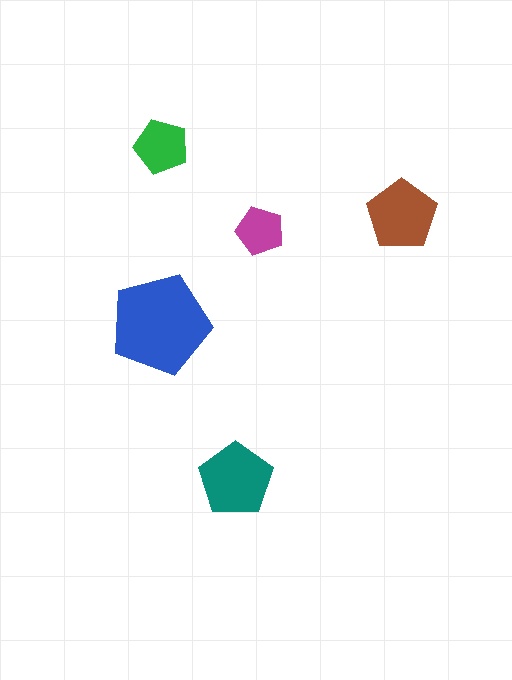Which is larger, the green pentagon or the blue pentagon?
The blue one.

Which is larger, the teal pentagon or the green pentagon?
The teal one.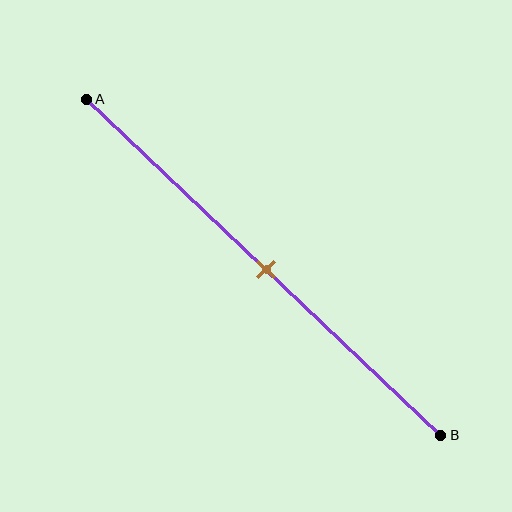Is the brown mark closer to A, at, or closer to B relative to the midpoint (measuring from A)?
The brown mark is approximately at the midpoint of segment AB.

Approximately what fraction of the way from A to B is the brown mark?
The brown mark is approximately 50% of the way from A to B.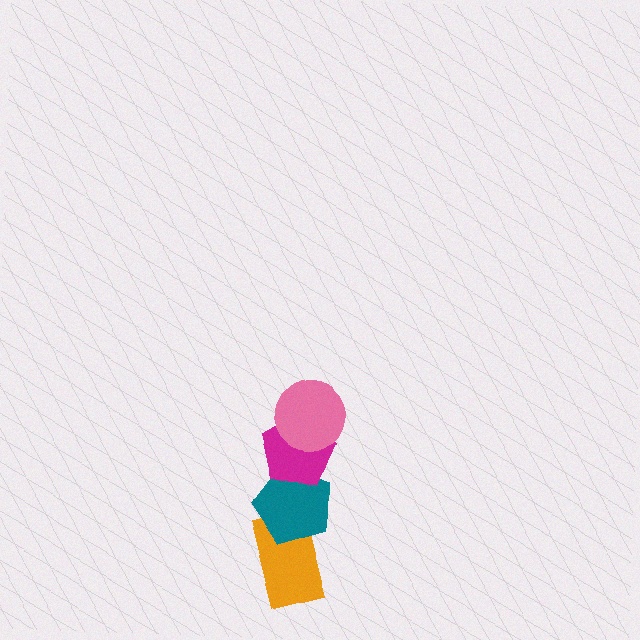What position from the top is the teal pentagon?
The teal pentagon is 3rd from the top.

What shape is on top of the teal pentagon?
The magenta pentagon is on top of the teal pentagon.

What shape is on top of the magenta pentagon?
The pink circle is on top of the magenta pentagon.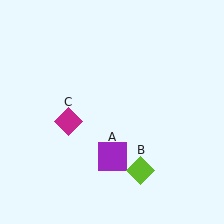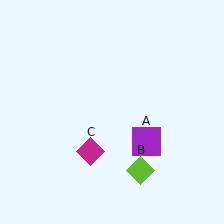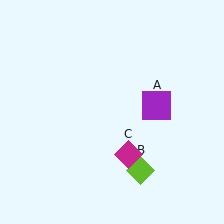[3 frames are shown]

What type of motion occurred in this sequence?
The purple square (object A), magenta diamond (object C) rotated counterclockwise around the center of the scene.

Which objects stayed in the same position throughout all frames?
Lime diamond (object B) remained stationary.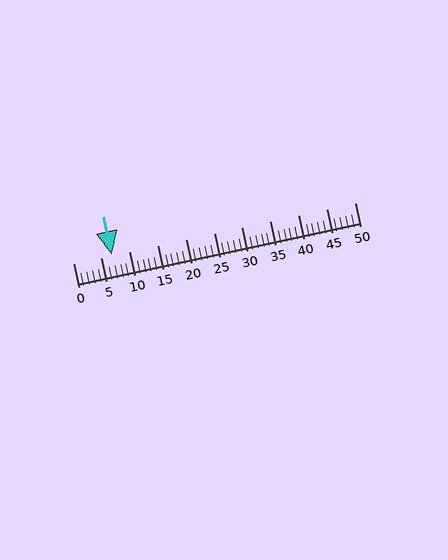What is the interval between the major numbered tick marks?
The major tick marks are spaced 5 units apart.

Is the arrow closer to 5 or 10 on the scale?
The arrow is closer to 5.